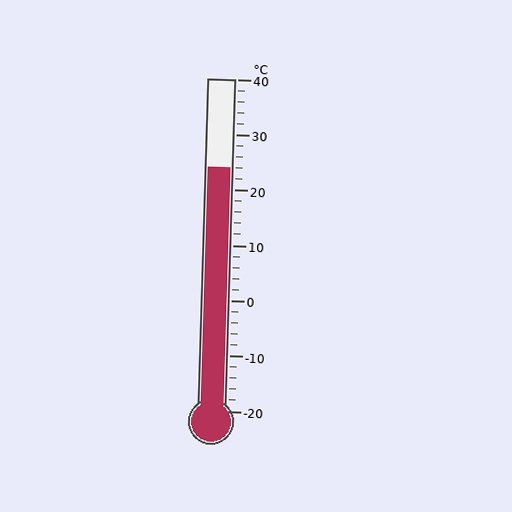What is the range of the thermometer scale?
The thermometer scale ranges from -20°C to 40°C.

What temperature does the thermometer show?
The thermometer shows approximately 24°C.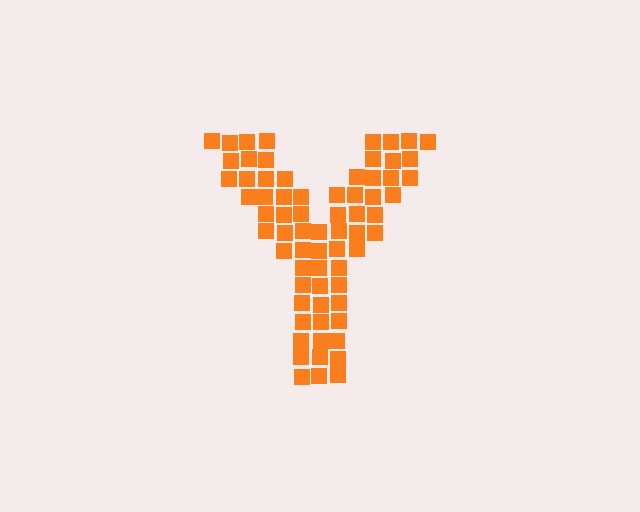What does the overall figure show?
The overall figure shows the letter Y.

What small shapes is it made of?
It is made of small squares.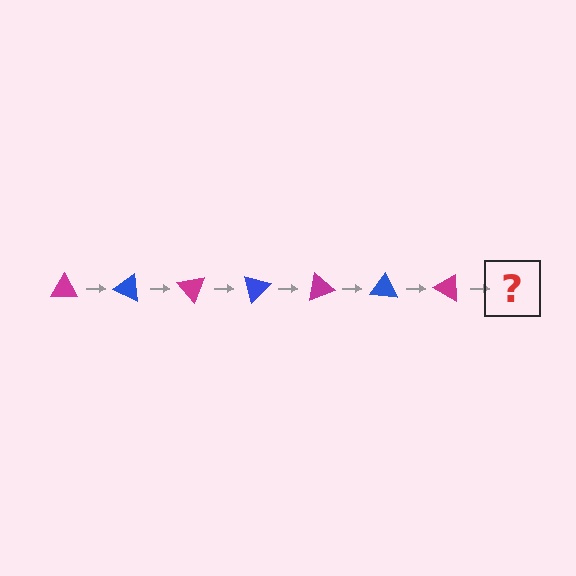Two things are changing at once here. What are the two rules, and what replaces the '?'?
The two rules are that it rotates 25 degrees each step and the color cycles through magenta and blue. The '?' should be a blue triangle, rotated 175 degrees from the start.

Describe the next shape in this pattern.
It should be a blue triangle, rotated 175 degrees from the start.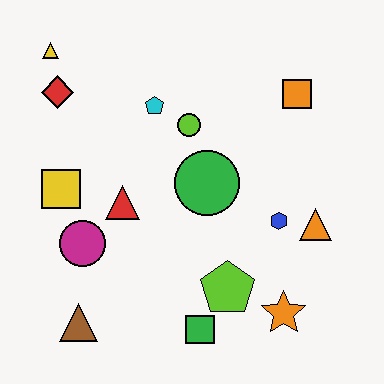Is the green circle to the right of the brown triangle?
Yes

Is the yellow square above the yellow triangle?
No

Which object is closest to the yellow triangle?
The red diamond is closest to the yellow triangle.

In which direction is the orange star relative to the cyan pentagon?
The orange star is below the cyan pentagon.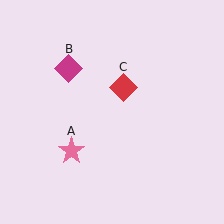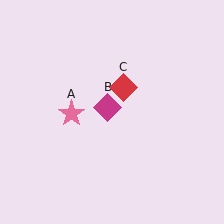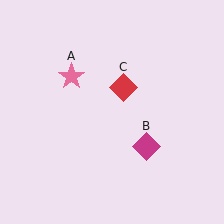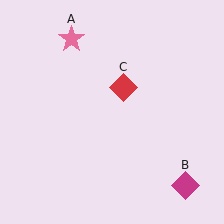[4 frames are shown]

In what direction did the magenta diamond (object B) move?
The magenta diamond (object B) moved down and to the right.